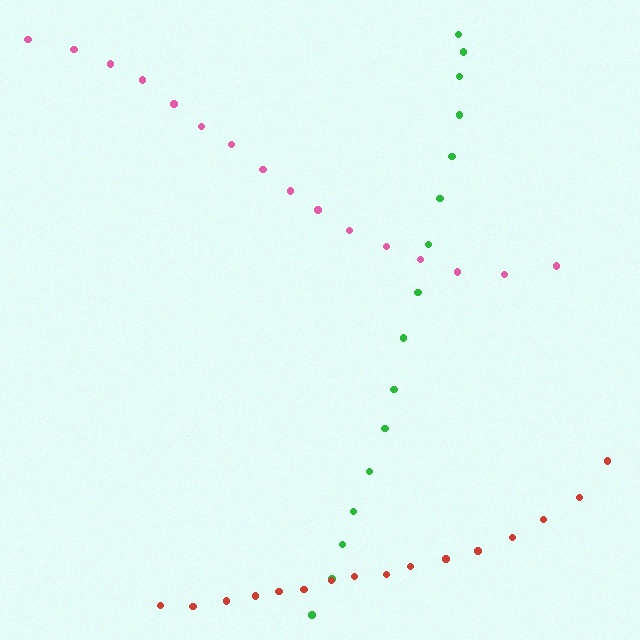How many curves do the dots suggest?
There are 3 distinct paths.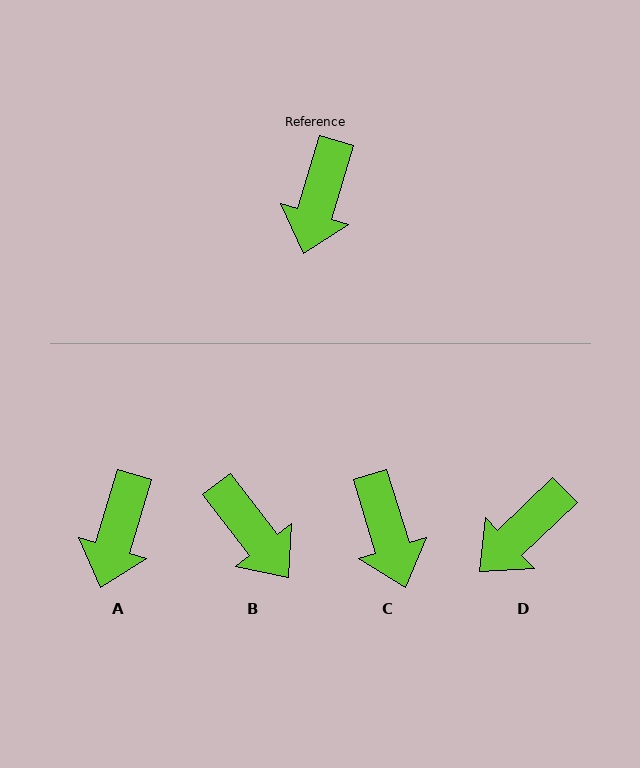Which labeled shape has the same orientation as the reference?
A.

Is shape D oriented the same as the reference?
No, it is off by about 30 degrees.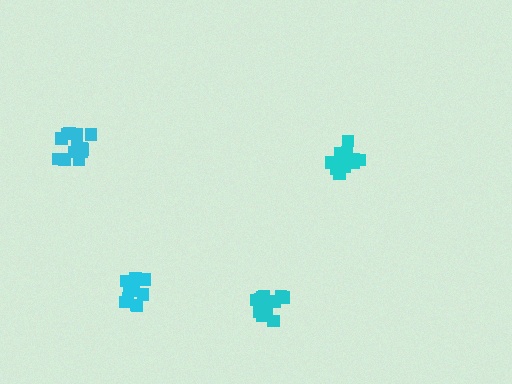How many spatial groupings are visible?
There are 4 spatial groupings.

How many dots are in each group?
Group 1: 11 dots, Group 2: 13 dots, Group 3: 14 dots, Group 4: 15 dots (53 total).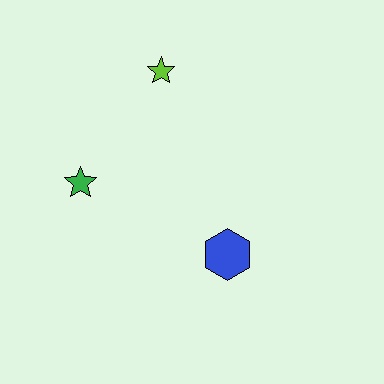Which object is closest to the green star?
The lime star is closest to the green star.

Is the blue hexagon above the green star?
No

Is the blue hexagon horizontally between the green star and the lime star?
No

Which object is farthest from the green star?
The blue hexagon is farthest from the green star.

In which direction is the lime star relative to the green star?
The lime star is above the green star.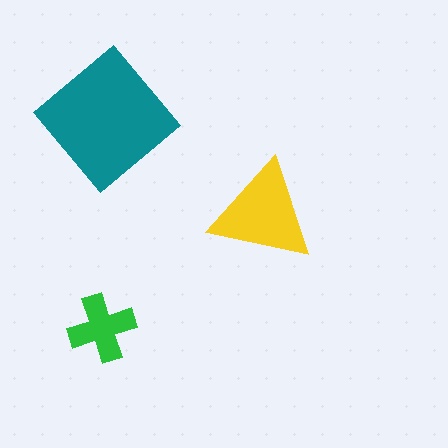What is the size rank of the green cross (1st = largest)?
3rd.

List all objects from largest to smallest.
The teal diamond, the yellow triangle, the green cross.